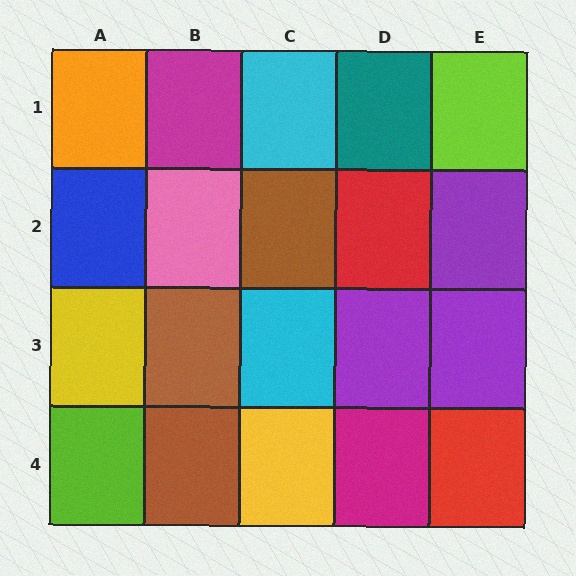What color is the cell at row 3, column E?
Purple.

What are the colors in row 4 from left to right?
Lime, brown, yellow, magenta, red.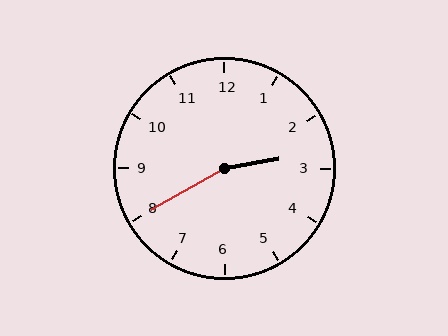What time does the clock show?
2:40.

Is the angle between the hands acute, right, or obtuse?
It is obtuse.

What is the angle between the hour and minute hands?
Approximately 160 degrees.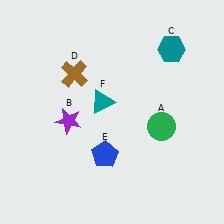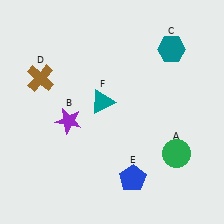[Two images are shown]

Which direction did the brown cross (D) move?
The brown cross (D) moved left.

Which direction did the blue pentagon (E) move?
The blue pentagon (E) moved right.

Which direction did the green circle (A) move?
The green circle (A) moved down.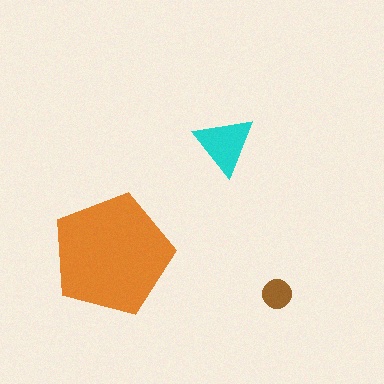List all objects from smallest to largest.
The brown circle, the cyan triangle, the orange pentagon.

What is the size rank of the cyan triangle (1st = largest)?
2nd.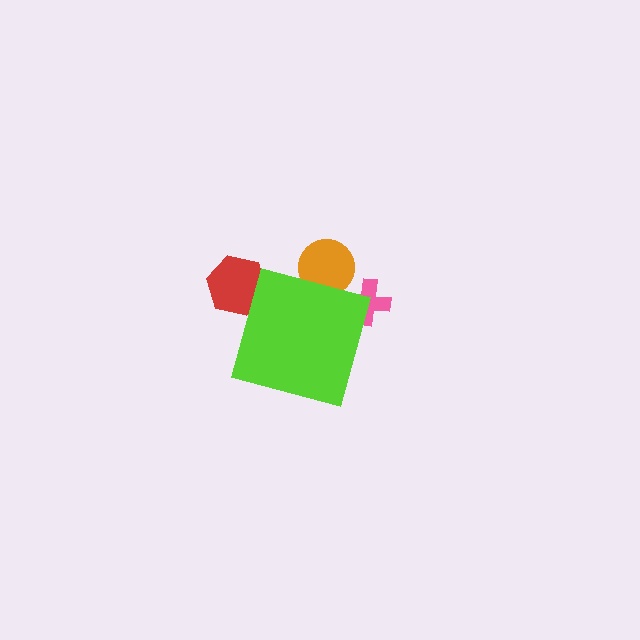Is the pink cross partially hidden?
Yes, the pink cross is partially hidden behind the lime diamond.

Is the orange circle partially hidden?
Yes, the orange circle is partially hidden behind the lime diamond.